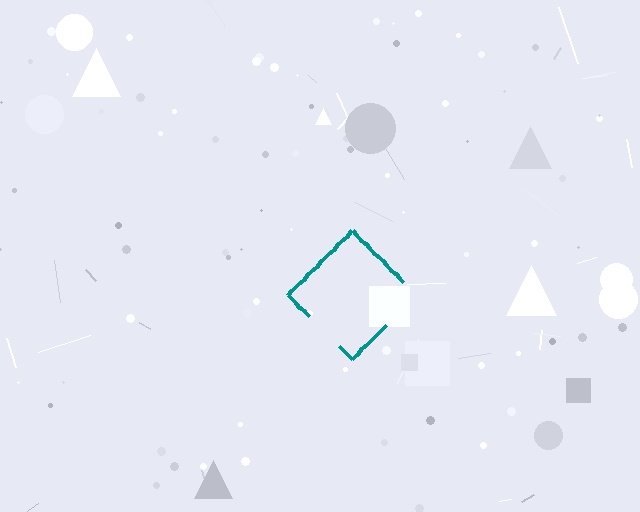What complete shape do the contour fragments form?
The contour fragments form a diamond.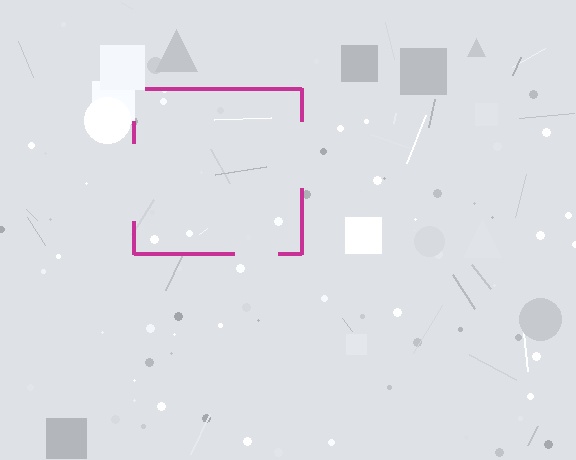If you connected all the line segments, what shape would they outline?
They would outline a square.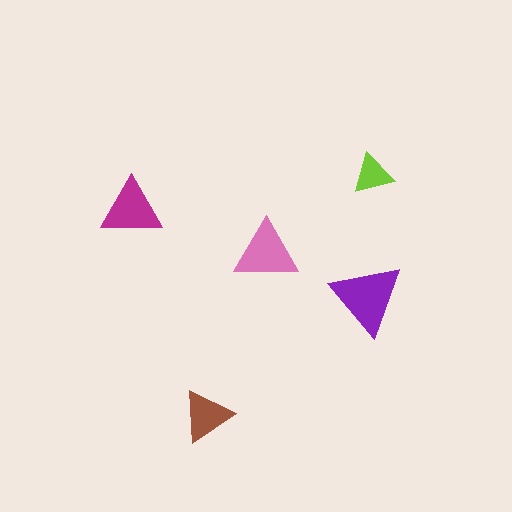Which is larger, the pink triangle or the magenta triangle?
The pink one.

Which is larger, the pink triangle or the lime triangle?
The pink one.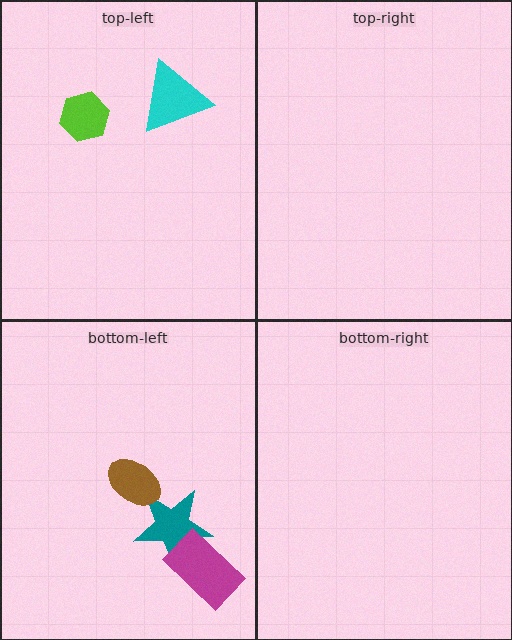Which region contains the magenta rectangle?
The bottom-left region.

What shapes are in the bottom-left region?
The teal star, the brown ellipse, the magenta rectangle.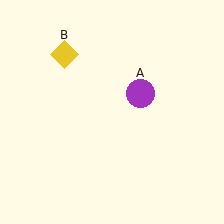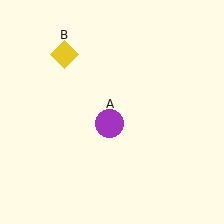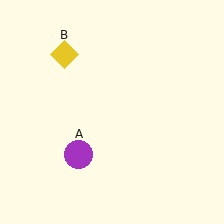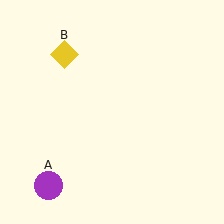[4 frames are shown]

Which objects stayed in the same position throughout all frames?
Yellow diamond (object B) remained stationary.